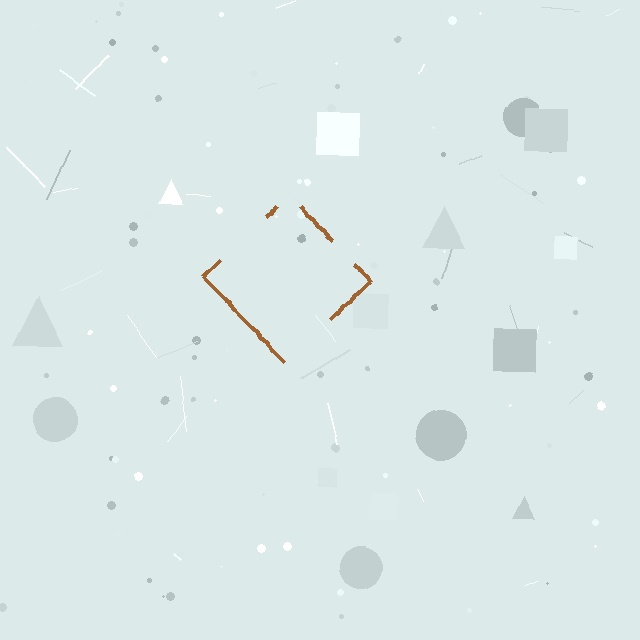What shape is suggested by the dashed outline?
The dashed outline suggests a diamond.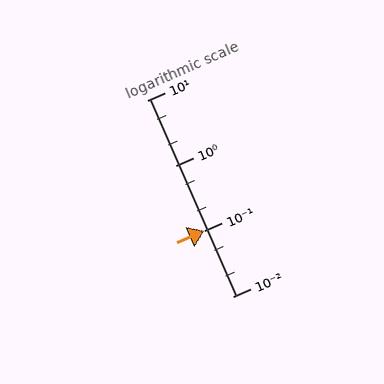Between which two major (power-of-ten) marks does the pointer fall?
The pointer is between 0.1 and 1.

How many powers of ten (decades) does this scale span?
The scale spans 3 decades, from 0.01 to 10.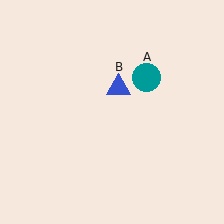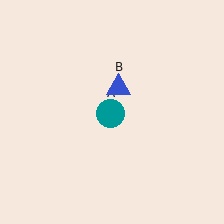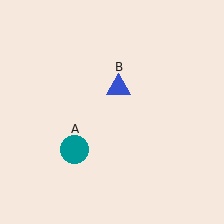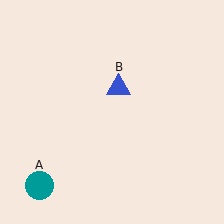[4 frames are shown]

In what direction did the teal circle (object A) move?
The teal circle (object A) moved down and to the left.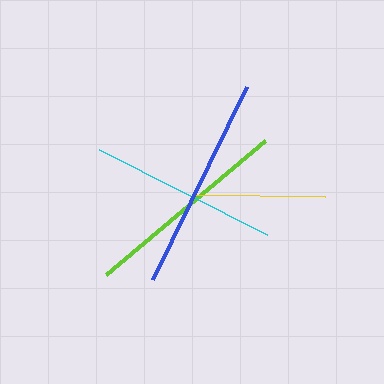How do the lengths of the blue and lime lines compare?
The blue and lime lines are approximately the same length.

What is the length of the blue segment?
The blue segment is approximately 215 pixels long.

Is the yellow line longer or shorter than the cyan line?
The cyan line is longer than the yellow line.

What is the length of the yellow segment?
The yellow segment is approximately 131 pixels long.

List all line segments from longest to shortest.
From longest to shortest: blue, lime, cyan, yellow.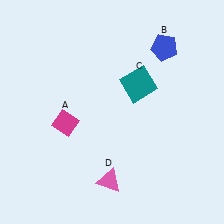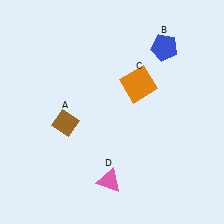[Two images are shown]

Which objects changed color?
A changed from magenta to brown. C changed from teal to orange.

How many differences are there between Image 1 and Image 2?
There are 2 differences between the two images.